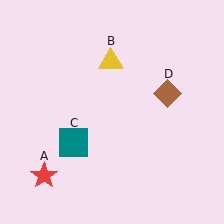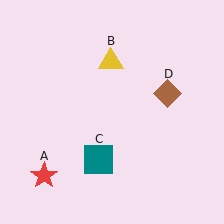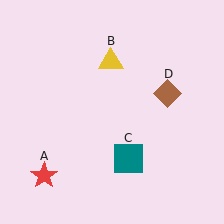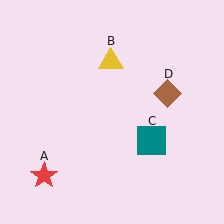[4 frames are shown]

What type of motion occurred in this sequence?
The teal square (object C) rotated counterclockwise around the center of the scene.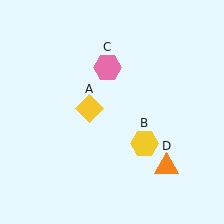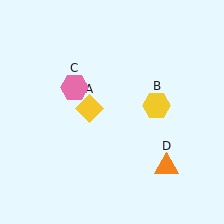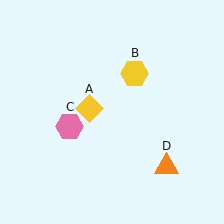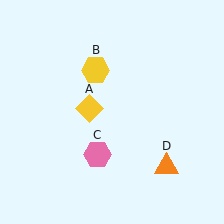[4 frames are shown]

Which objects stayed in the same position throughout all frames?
Yellow diamond (object A) and orange triangle (object D) remained stationary.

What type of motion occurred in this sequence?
The yellow hexagon (object B), pink hexagon (object C) rotated counterclockwise around the center of the scene.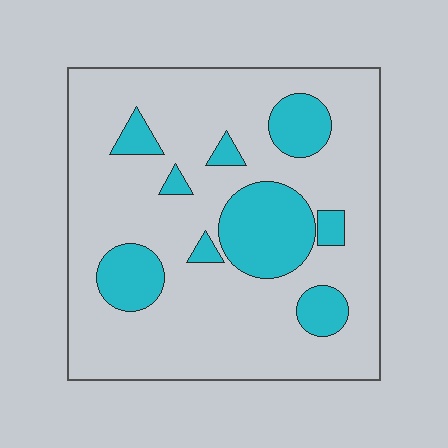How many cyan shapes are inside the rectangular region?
9.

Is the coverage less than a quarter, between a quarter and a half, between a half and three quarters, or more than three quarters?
Less than a quarter.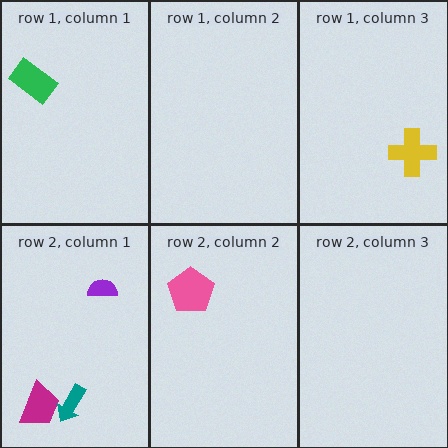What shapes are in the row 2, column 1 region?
The magenta trapezoid, the teal arrow, the purple semicircle.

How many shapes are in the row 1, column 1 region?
1.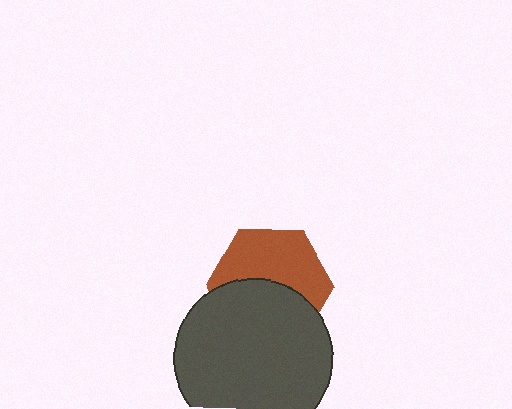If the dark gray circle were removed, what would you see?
You would see the complete brown hexagon.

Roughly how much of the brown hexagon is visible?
About half of it is visible (roughly 52%).